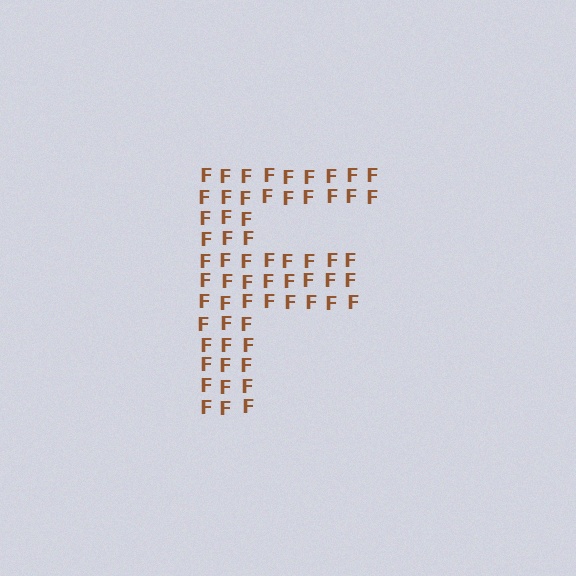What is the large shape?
The large shape is the letter F.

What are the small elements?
The small elements are letter F's.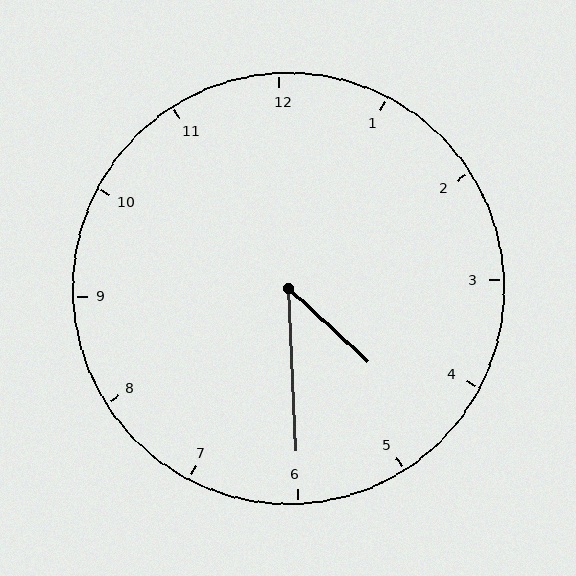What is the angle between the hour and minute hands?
Approximately 45 degrees.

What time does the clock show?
4:30.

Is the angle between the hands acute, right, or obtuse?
It is acute.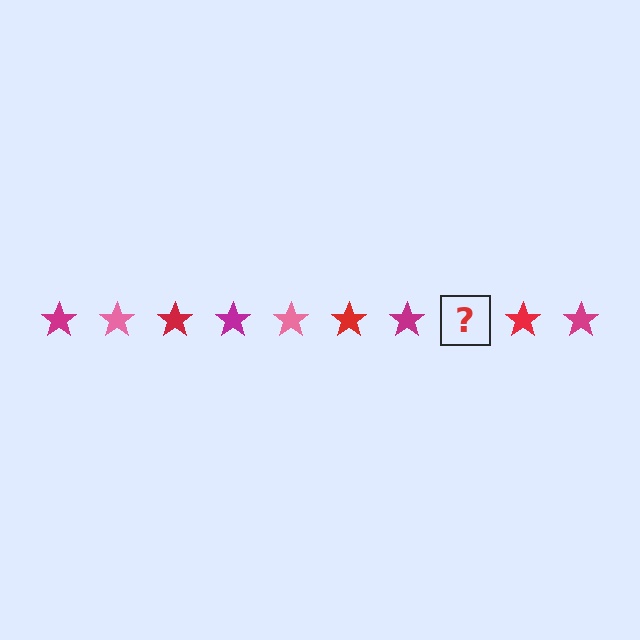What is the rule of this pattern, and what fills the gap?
The rule is that the pattern cycles through magenta, pink, red stars. The gap should be filled with a pink star.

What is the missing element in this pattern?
The missing element is a pink star.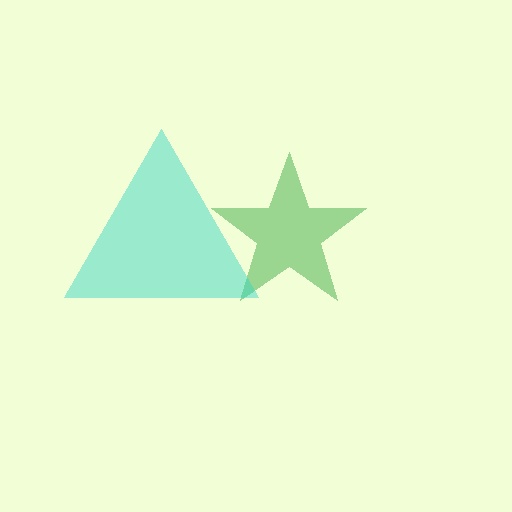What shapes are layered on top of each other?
The layered shapes are: a green star, a cyan triangle.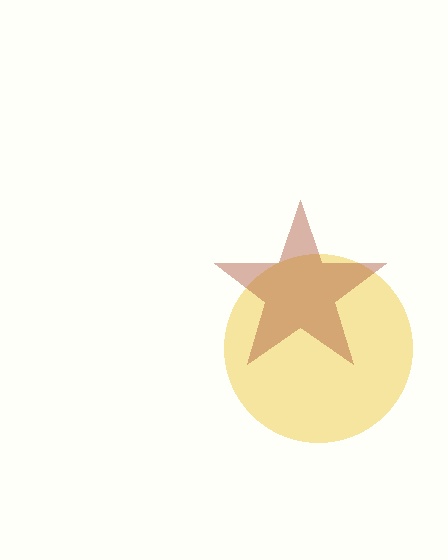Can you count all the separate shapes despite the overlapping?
Yes, there are 2 separate shapes.